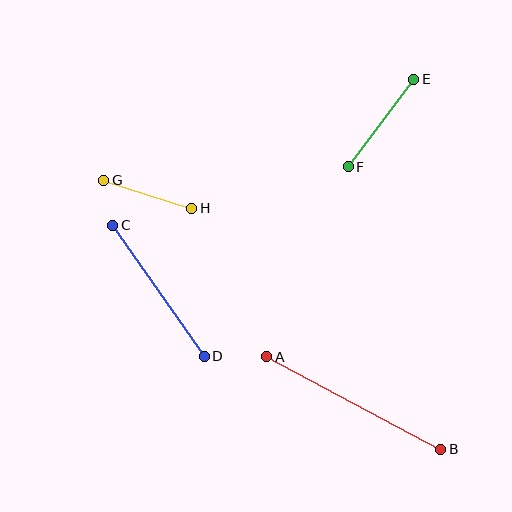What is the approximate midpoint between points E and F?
The midpoint is at approximately (381, 123) pixels.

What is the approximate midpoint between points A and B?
The midpoint is at approximately (354, 403) pixels.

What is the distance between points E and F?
The distance is approximately 109 pixels.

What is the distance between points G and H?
The distance is approximately 93 pixels.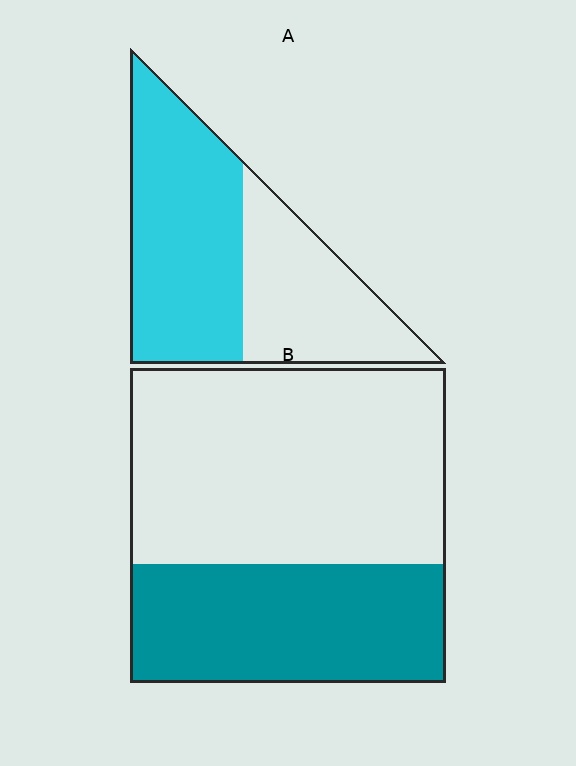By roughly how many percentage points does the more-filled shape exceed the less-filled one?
By roughly 20 percentage points (A over B).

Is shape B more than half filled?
No.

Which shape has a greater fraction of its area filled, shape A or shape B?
Shape A.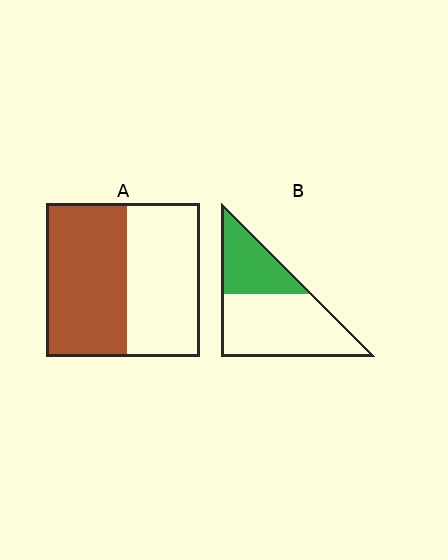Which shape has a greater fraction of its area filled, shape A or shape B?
Shape A.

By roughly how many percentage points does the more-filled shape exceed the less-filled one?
By roughly 20 percentage points (A over B).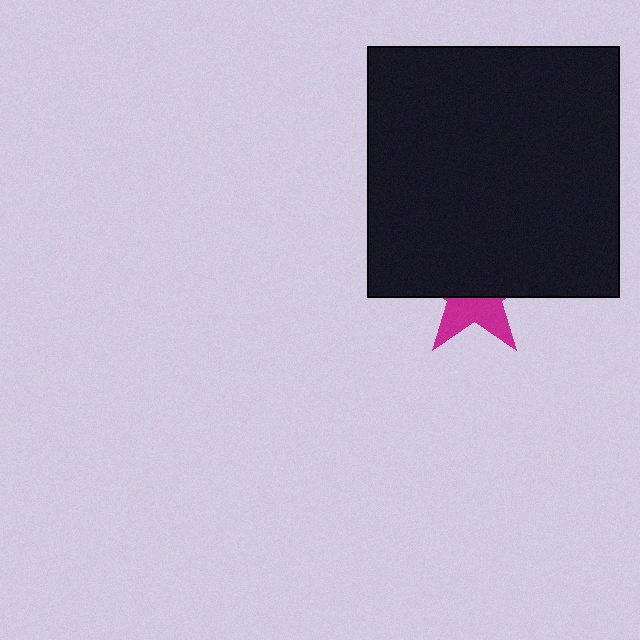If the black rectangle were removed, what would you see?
You would see the complete magenta star.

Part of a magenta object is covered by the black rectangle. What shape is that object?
It is a star.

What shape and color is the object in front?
The object in front is a black rectangle.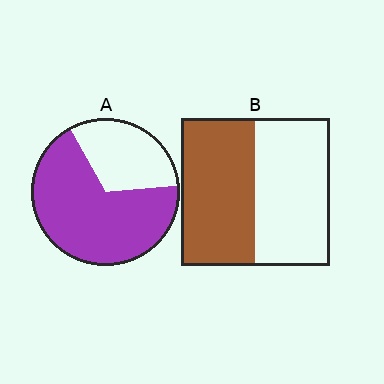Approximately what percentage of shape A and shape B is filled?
A is approximately 70% and B is approximately 50%.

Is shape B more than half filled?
Roughly half.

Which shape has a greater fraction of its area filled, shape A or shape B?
Shape A.